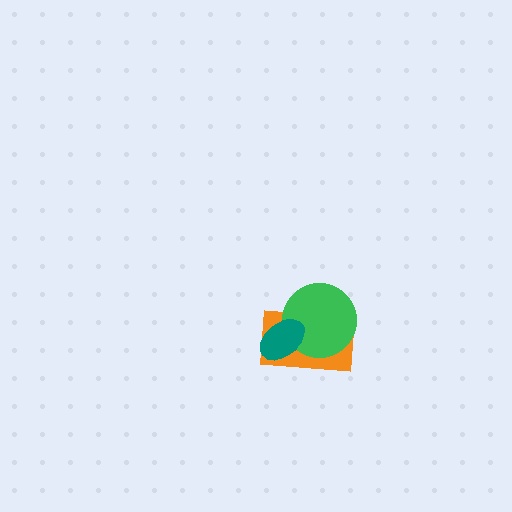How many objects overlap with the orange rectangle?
2 objects overlap with the orange rectangle.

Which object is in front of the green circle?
The teal ellipse is in front of the green circle.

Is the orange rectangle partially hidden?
Yes, it is partially covered by another shape.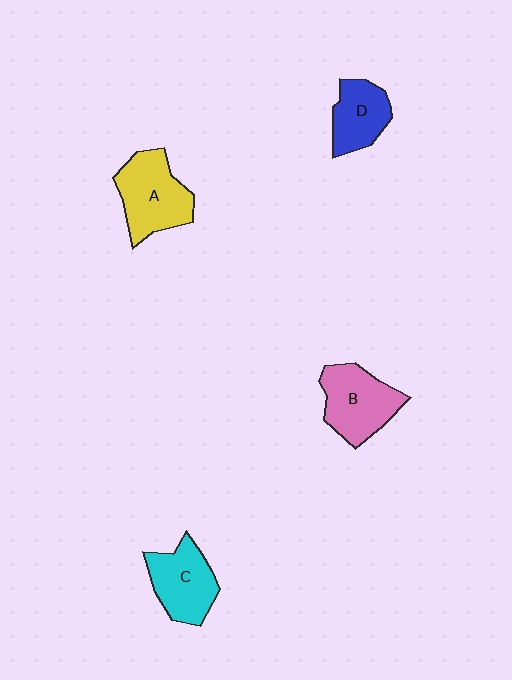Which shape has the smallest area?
Shape D (blue).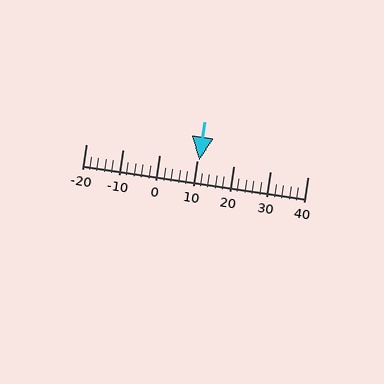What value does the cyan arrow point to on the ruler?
The cyan arrow points to approximately 11.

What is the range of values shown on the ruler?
The ruler shows values from -20 to 40.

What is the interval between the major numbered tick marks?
The major tick marks are spaced 10 units apart.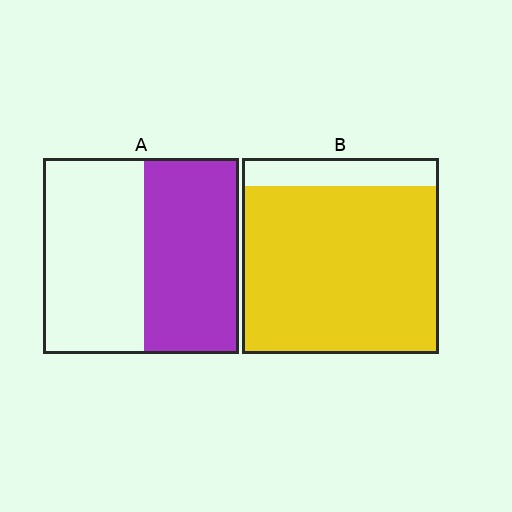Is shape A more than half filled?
Roughly half.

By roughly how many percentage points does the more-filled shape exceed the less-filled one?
By roughly 35 percentage points (B over A).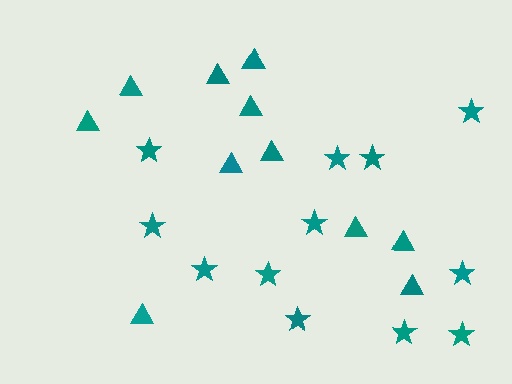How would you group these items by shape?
There are 2 groups: one group of stars (12) and one group of triangles (11).